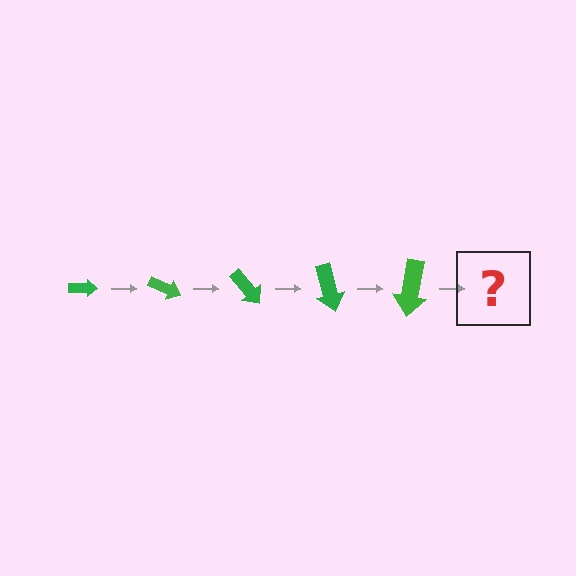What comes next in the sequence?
The next element should be an arrow, larger than the previous one and rotated 125 degrees from the start.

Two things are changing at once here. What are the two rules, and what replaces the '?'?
The two rules are that the arrow grows larger each step and it rotates 25 degrees each step. The '?' should be an arrow, larger than the previous one and rotated 125 degrees from the start.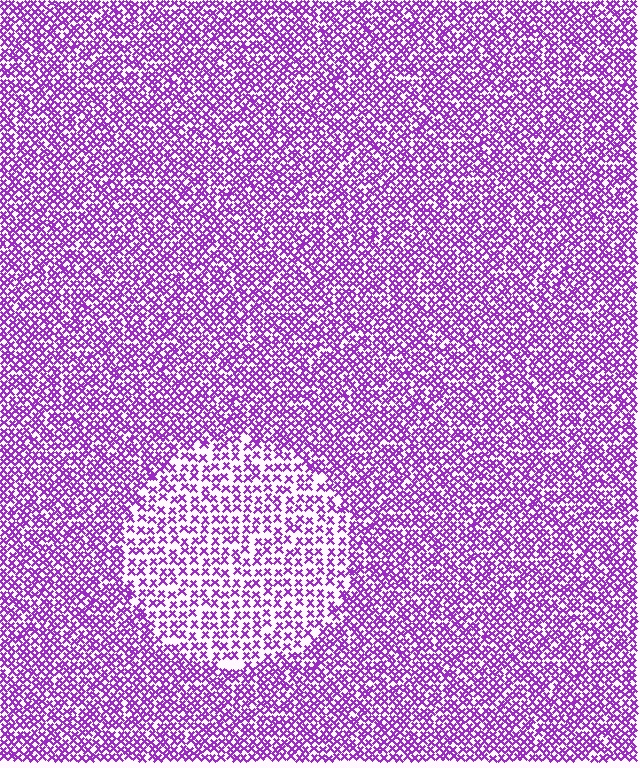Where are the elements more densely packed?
The elements are more densely packed outside the circle boundary.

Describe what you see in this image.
The image contains small purple elements arranged at two different densities. A circle-shaped region is visible where the elements are less densely packed than the surrounding area.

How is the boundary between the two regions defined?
The boundary is defined by a change in element density (approximately 1.8x ratio). All elements are the same color, size, and shape.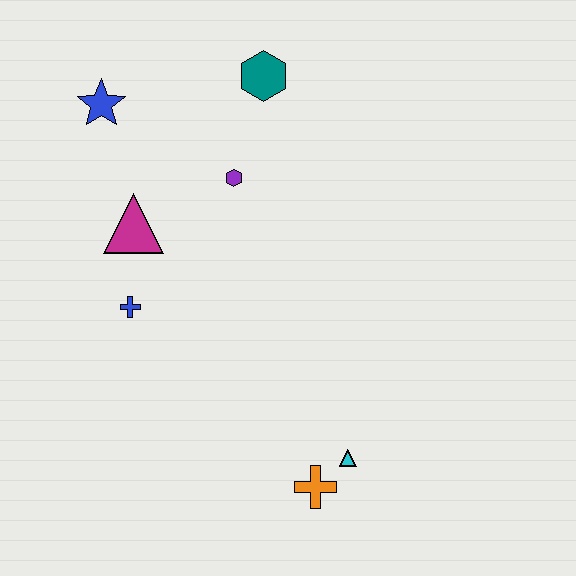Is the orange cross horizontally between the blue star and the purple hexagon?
No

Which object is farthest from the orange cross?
The blue star is farthest from the orange cross.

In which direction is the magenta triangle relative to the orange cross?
The magenta triangle is above the orange cross.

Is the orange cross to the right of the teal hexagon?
Yes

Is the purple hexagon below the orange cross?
No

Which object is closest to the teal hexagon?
The purple hexagon is closest to the teal hexagon.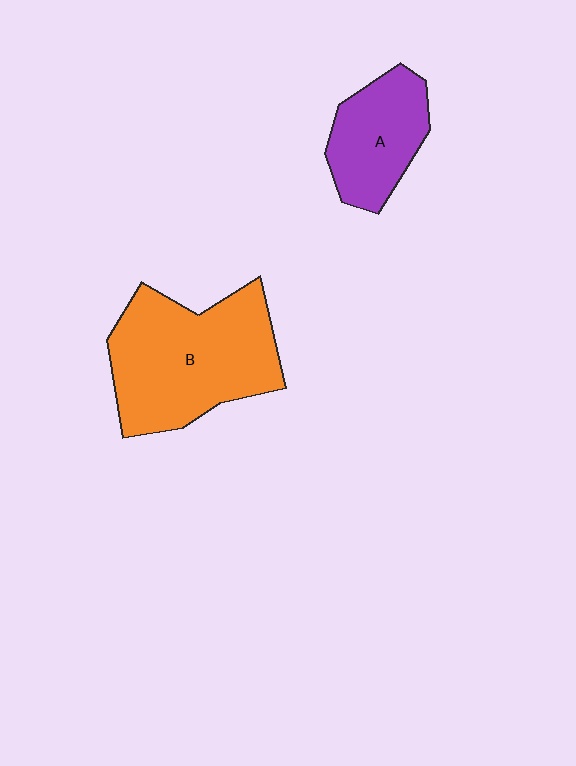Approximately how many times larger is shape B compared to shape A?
Approximately 1.8 times.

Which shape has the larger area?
Shape B (orange).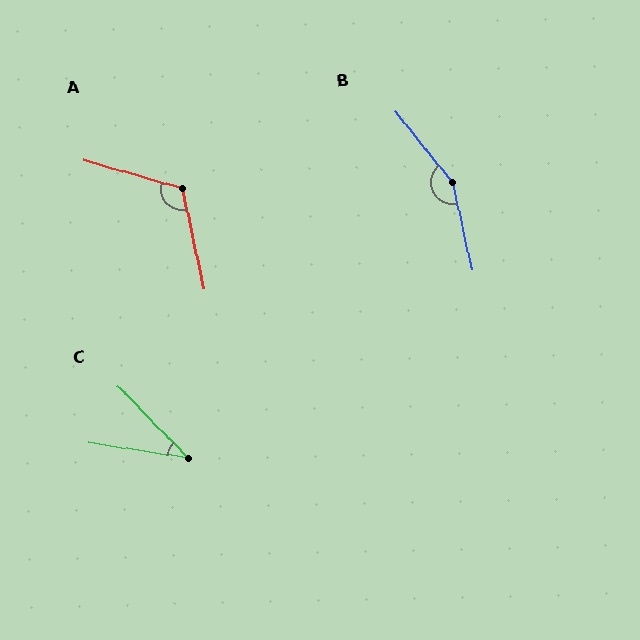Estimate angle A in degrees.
Approximately 118 degrees.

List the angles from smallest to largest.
C (37°), A (118°), B (154°).